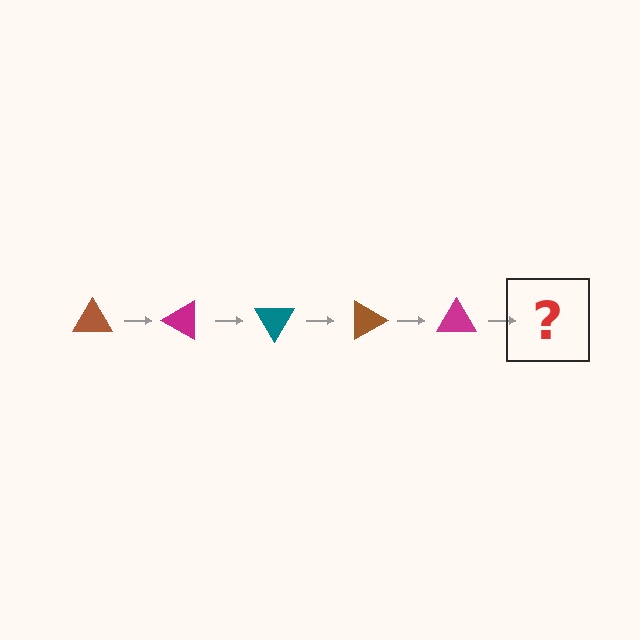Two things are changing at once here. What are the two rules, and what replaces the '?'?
The two rules are that it rotates 30 degrees each step and the color cycles through brown, magenta, and teal. The '?' should be a teal triangle, rotated 150 degrees from the start.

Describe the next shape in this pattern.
It should be a teal triangle, rotated 150 degrees from the start.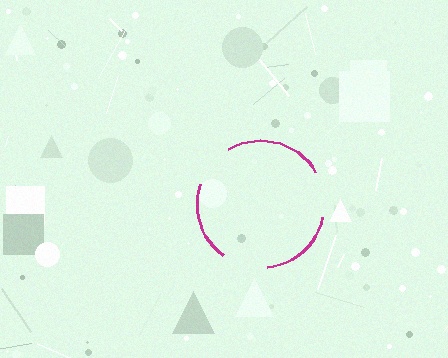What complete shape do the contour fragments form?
The contour fragments form a circle.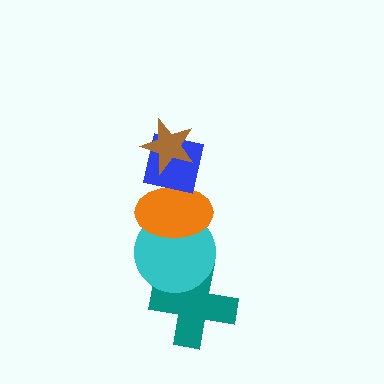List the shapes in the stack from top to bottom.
From top to bottom: the brown star, the blue square, the orange ellipse, the cyan circle, the teal cross.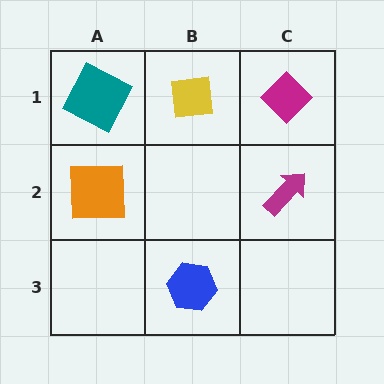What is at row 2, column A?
An orange square.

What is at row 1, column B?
A yellow square.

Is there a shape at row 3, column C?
No, that cell is empty.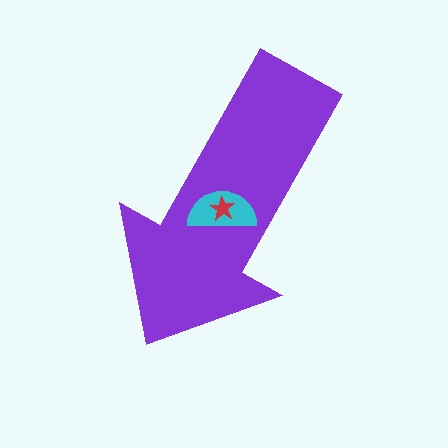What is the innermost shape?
The red star.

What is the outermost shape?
The purple arrow.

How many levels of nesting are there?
3.